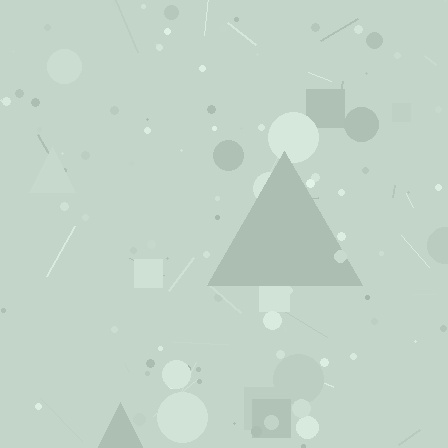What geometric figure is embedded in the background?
A triangle is embedded in the background.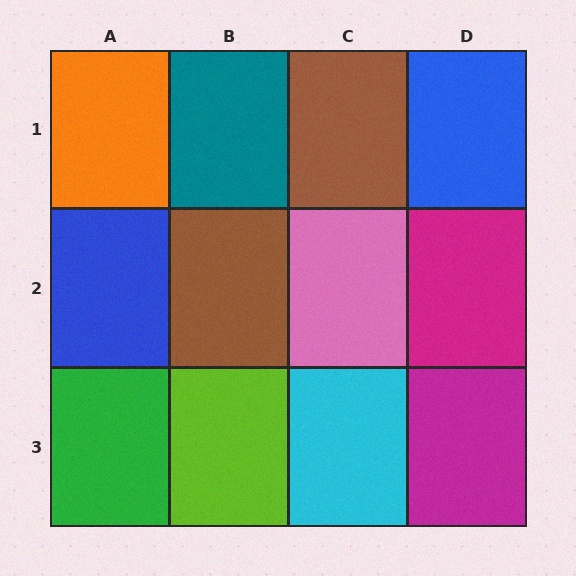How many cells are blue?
2 cells are blue.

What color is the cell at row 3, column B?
Lime.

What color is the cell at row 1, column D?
Blue.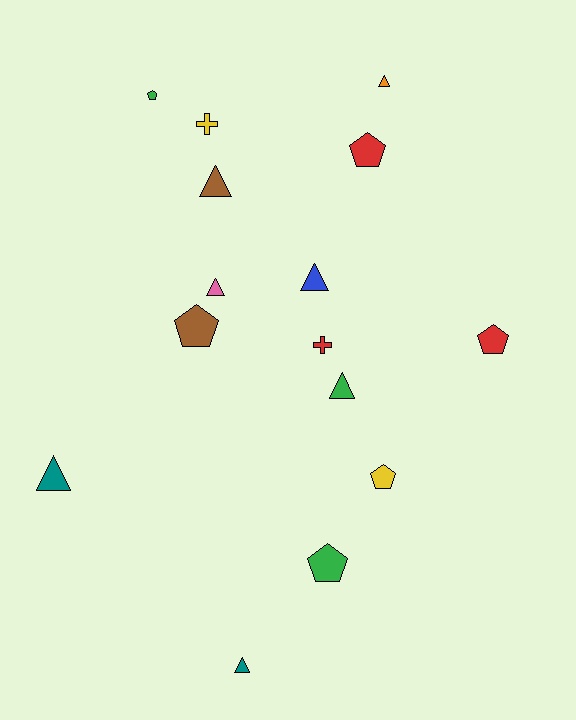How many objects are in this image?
There are 15 objects.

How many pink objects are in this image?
There is 1 pink object.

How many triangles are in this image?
There are 7 triangles.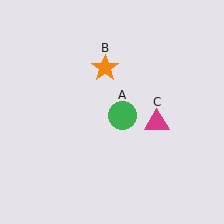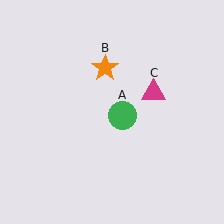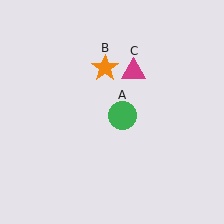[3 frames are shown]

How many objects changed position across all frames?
1 object changed position: magenta triangle (object C).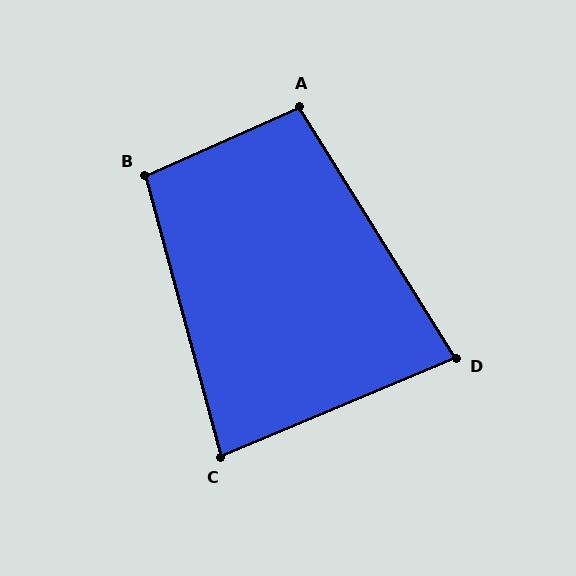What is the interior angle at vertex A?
Approximately 98 degrees (obtuse).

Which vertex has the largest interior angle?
B, at approximately 99 degrees.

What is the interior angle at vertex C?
Approximately 82 degrees (acute).